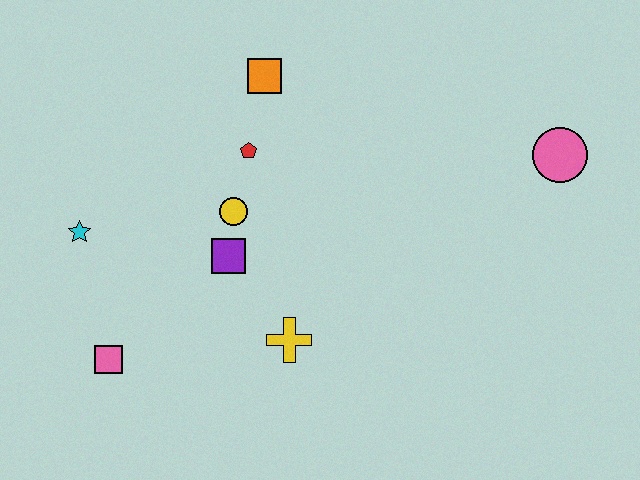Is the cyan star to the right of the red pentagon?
No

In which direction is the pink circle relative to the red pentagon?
The pink circle is to the right of the red pentagon.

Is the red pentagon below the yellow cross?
No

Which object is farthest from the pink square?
The pink circle is farthest from the pink square.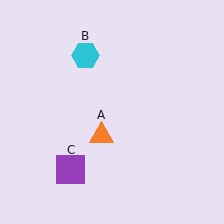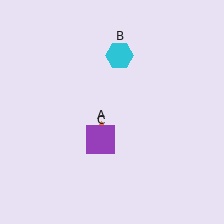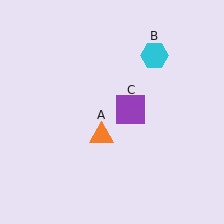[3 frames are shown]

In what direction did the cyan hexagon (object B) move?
The cyan hexagon (object B) moved right.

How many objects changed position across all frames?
2 objects changed position: cyan hexagon (object B), purple square (object C).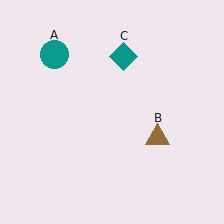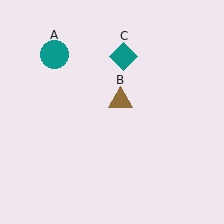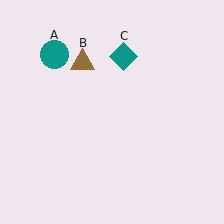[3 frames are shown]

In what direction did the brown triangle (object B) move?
The brown triangle (object B) moved up and to the left.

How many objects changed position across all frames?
1 object changed position: brown triangle (object B).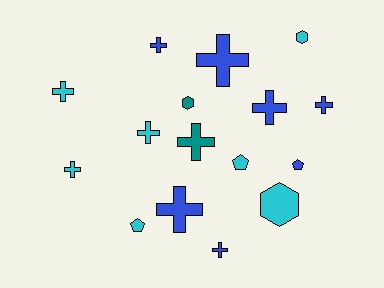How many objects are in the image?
There are 16 objects.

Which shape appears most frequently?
Cross, with 10 objects.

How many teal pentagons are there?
There are no teal pentagons.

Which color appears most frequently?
Cyan, with 7 objects.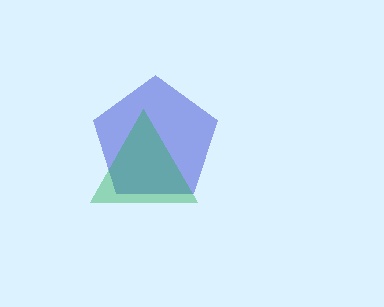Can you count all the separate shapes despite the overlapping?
Yes, there are 2 separate shapes.